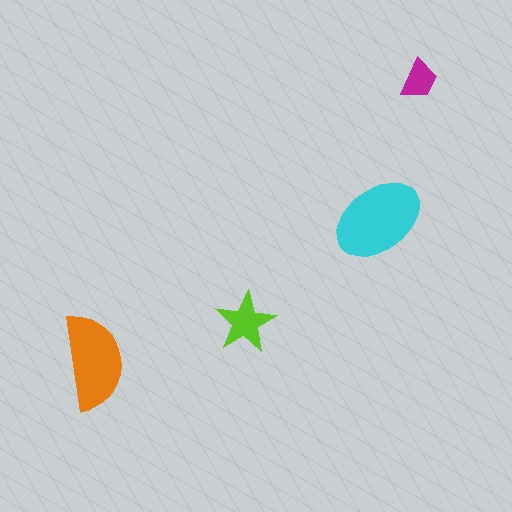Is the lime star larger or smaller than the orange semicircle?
Smaller.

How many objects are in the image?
There are 4 objects in the image.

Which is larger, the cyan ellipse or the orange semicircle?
The cyan ellipse.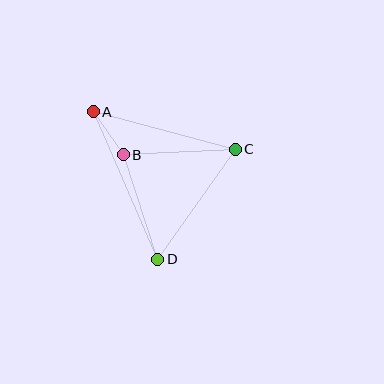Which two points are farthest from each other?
Points A and D are farthest from each other.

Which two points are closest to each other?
Points A and B are closest to each other.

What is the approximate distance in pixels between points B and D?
The distance between B and D is approximately 110 pixels.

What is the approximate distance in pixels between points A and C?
The distance between A and C is approximately 147 pixels.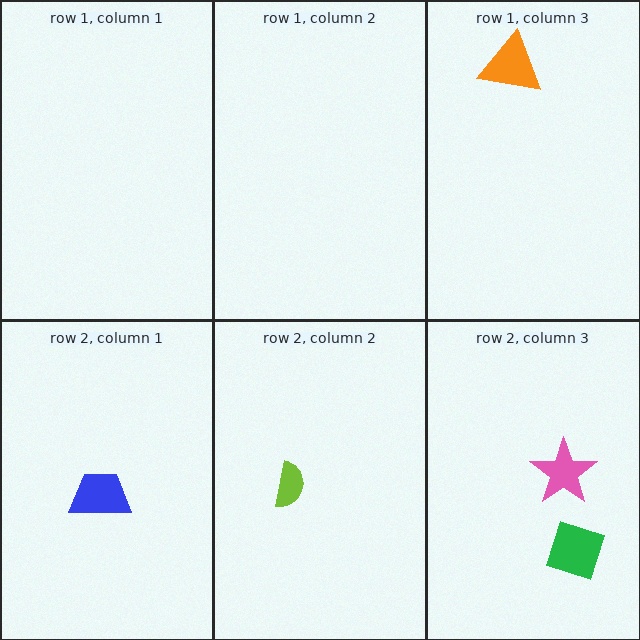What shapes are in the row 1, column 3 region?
The orange triangle.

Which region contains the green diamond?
The row 2, column 3 region.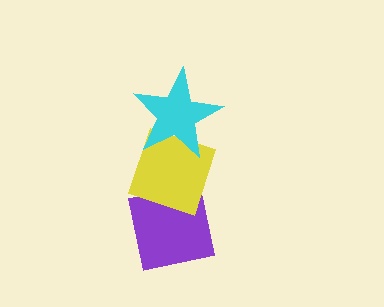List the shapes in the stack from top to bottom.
From top to bottom: the cyan star, the yellow diamond, the purple square.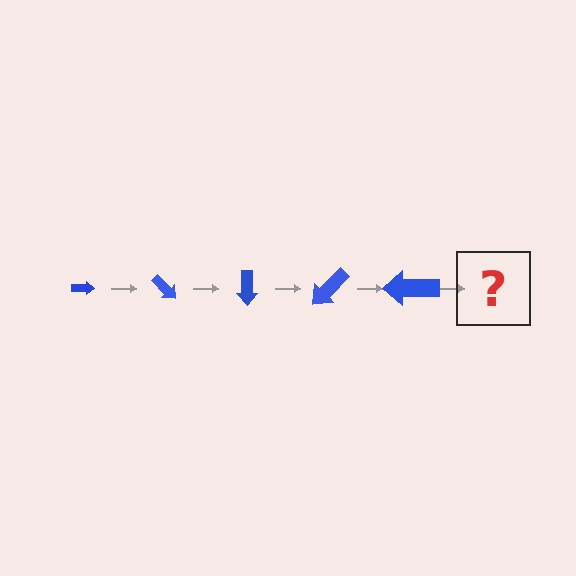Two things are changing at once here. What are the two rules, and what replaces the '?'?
The two rules are that the arrow grows larger each step and it rotates 45 degrees each step. The '?' should be an arrow, larger than the previous one and rotated 225 degrees from the start.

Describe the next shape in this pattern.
It should be an arrow, larger than the previous one and rotated 225 degrees from the start.